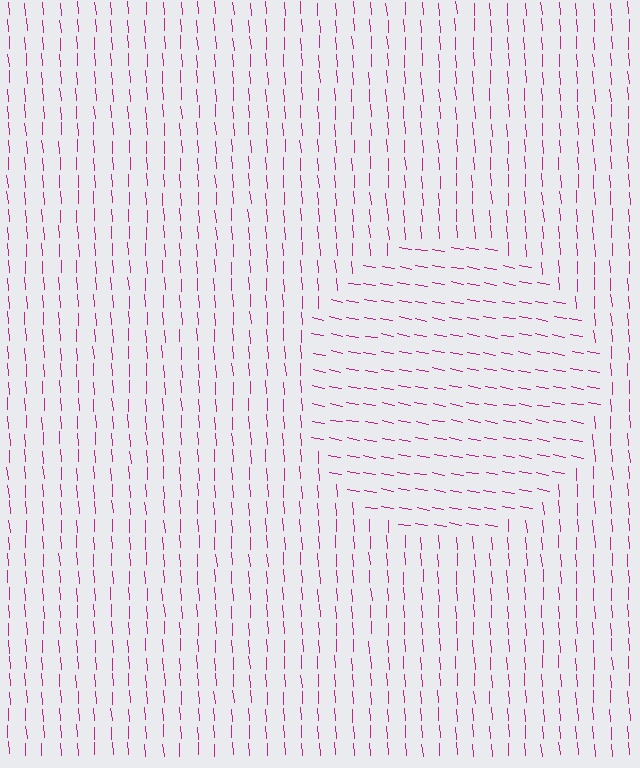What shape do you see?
I see a circle.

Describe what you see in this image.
The image is filled with small magenta line segments. A circle region in the image has lines oriented differently from the surrounding lines, creating a visible texture boundary.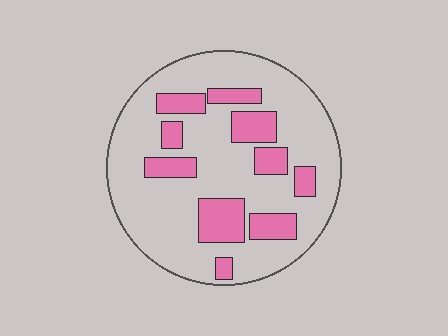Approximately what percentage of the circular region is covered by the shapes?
Approximately 25%.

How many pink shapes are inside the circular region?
10.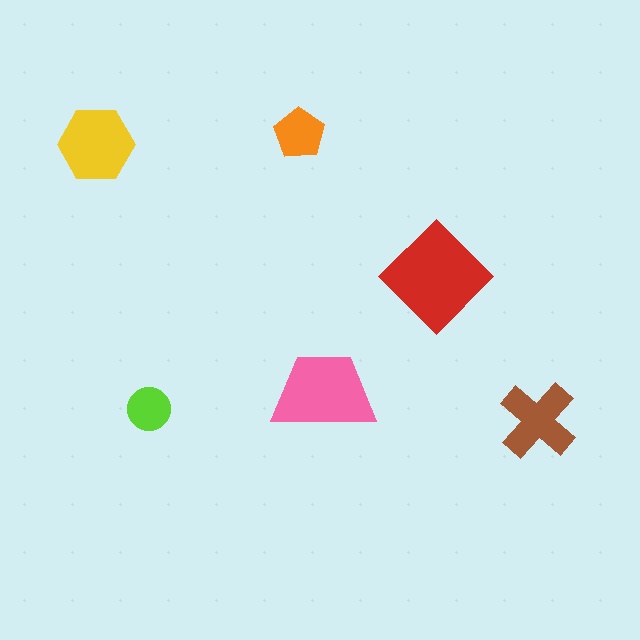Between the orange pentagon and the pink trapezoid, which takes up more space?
The pink trapezoid.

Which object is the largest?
The red diamond.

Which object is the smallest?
The lime circle.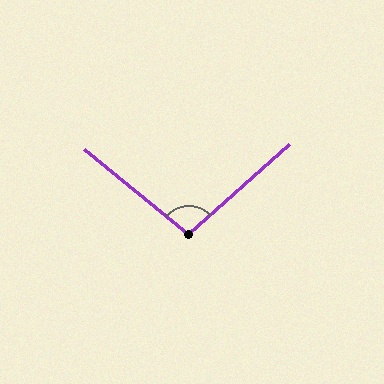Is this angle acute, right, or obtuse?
It is obtuse.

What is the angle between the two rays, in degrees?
Approximately 99 degrees.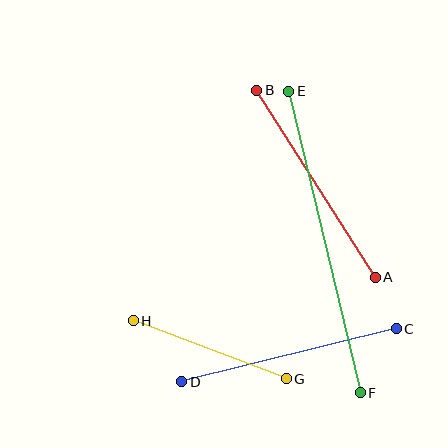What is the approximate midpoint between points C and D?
The midpoint is at approximately (289, 355) pixels.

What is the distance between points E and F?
The distance is approximately 310 pixels.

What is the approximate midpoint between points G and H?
The midpoint is at approximately (210, 350) pixels.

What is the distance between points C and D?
The distance is approximately 221 pixels.